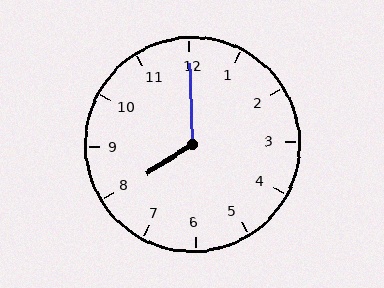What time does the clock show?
8:00.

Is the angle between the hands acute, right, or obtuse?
It is obtuse.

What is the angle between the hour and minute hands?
Approximately 120 degrees.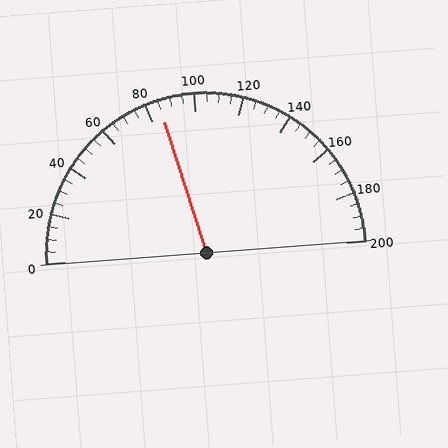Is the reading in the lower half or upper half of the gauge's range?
The reading is in the lower half of the range (0 to 200).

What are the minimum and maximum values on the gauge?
The gauge ranges from 0 to 200.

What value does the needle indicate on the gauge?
The needle indicates approximately 85.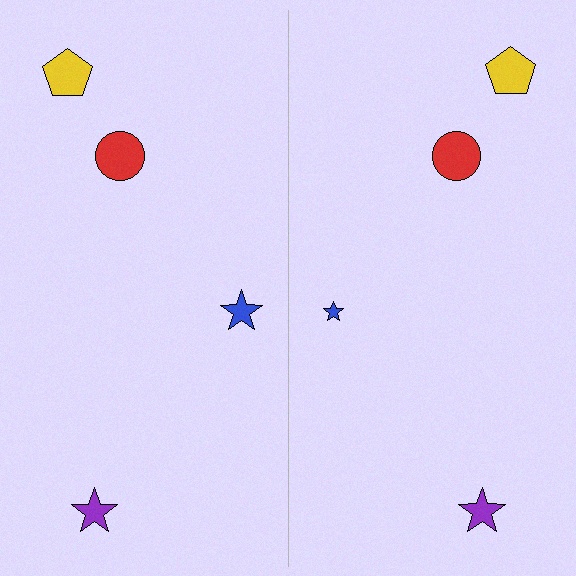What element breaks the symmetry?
The blue star on the right side has a different size than its mirror counterpart.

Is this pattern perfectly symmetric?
No, the pattern is not perfectly symmetric. The blue star on the right side has a different size than its mirror counterpart.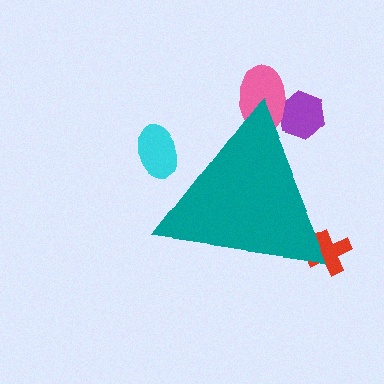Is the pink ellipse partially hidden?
Yes, the pink ellipse is partially hidden behind the teal triangle.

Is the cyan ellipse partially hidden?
Yes, the cyan ellipse is partially hidden behind the teal triangle.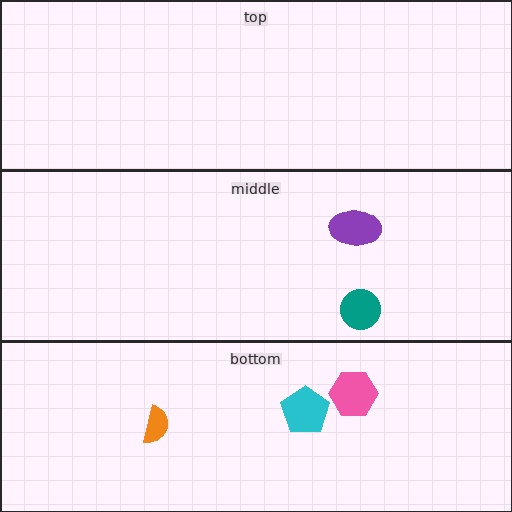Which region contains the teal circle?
The middle region.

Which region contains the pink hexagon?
The bottom region.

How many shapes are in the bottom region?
3.